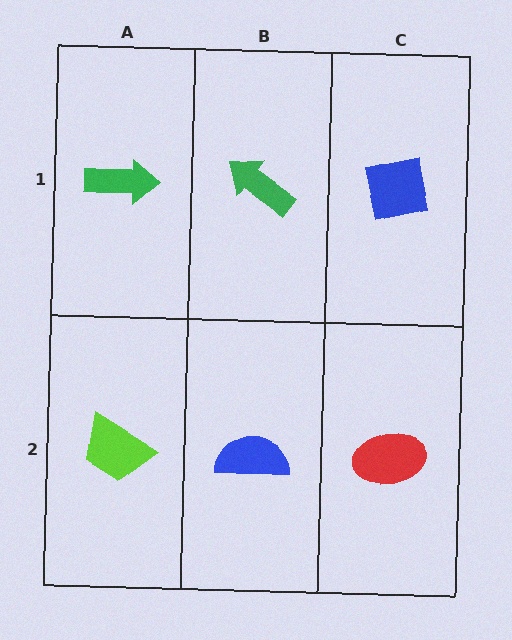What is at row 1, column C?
A blue square.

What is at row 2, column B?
A blue semicircle.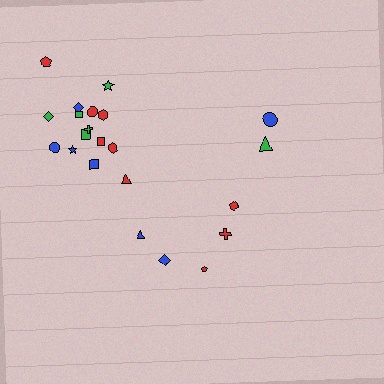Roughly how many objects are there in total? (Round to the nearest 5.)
Roughly 20 objects in total.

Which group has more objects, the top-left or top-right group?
The top-left group.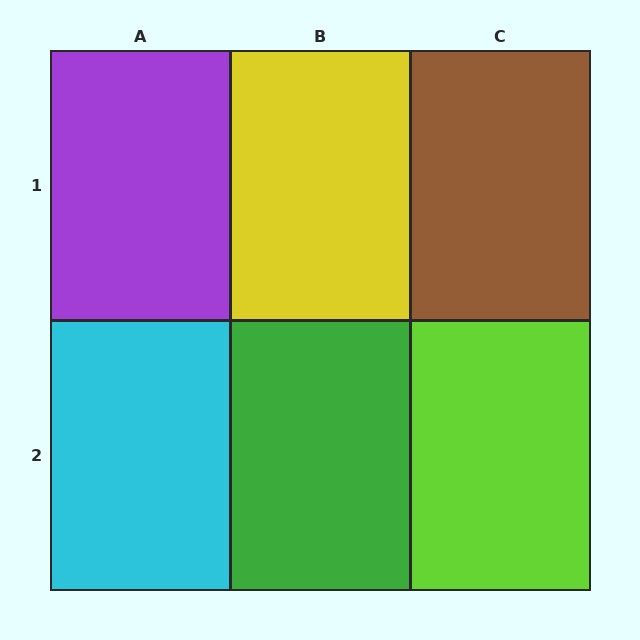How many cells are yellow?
1 cell is yellow.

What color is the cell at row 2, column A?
Cyan.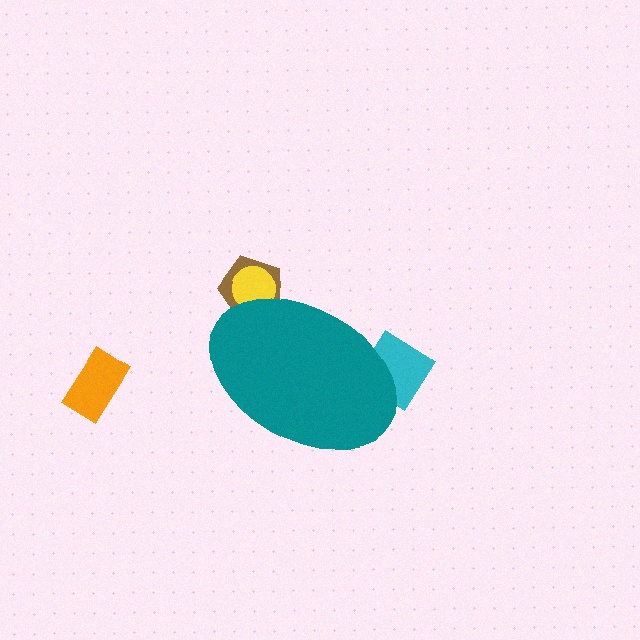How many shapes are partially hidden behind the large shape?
3 shapes are partially hidden.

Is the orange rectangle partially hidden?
No, the orange rectangle is fully visible.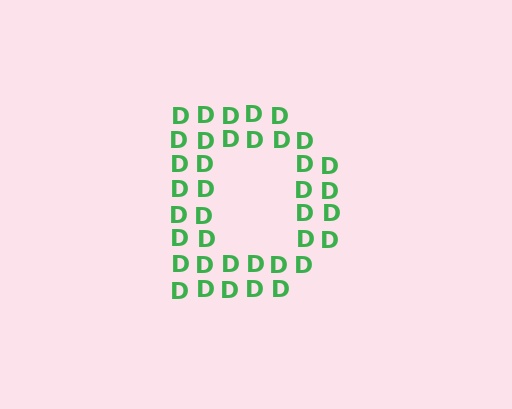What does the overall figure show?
The overall figure shows the letter D.